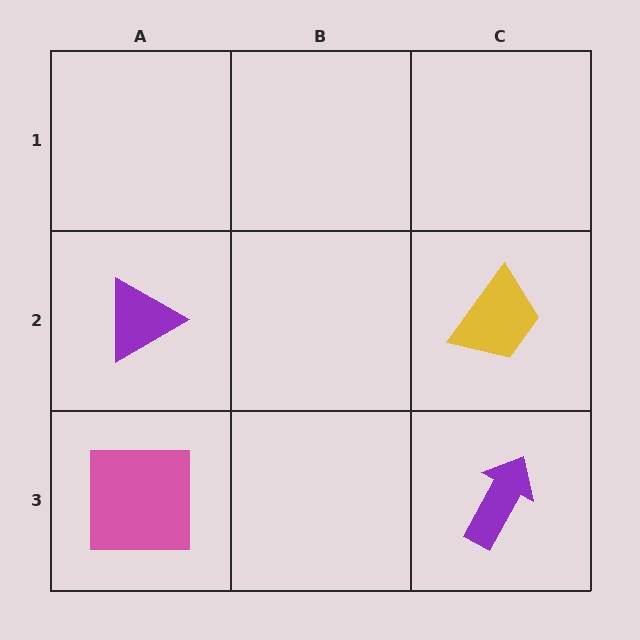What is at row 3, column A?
A pink square.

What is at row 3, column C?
A purple arrow.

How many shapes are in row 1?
0 shapes.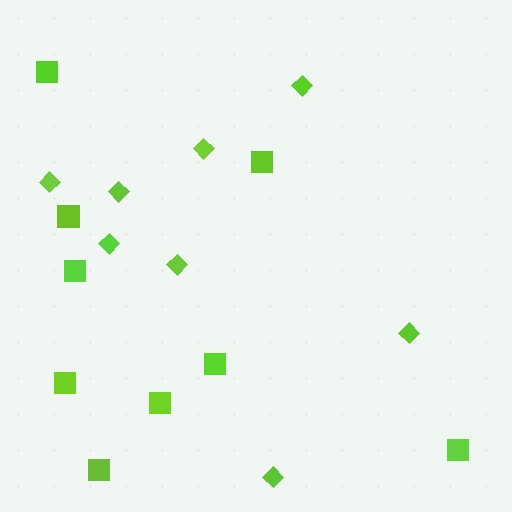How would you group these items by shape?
There are 2 groups: one group of squares (9) and one group of diamonds (8).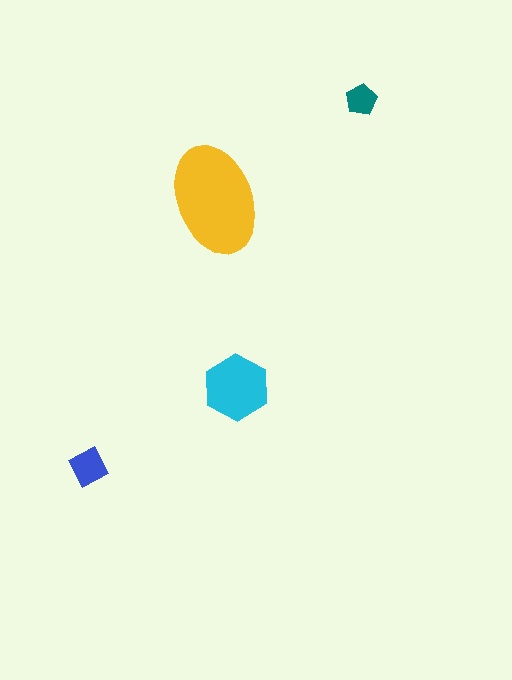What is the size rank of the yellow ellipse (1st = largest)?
1st.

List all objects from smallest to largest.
The teal pentagon, the blue diamond, the cyan hexagon, the yellow ellipse.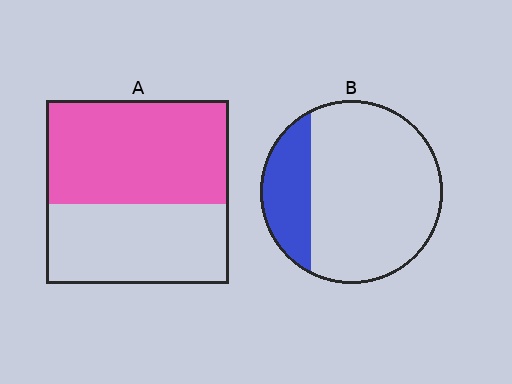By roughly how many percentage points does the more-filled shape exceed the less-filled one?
By roughly 35 percentage points (A over B).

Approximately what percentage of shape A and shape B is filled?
A is approximately 55% and B is approximately 25%.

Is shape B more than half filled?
No.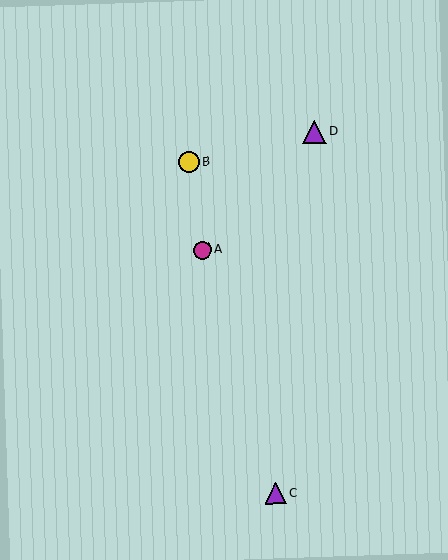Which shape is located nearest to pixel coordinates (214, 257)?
The magenta circle (labeled A) at (202, 250) is nearest to that location.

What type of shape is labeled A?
Shape A is a magenta circle.